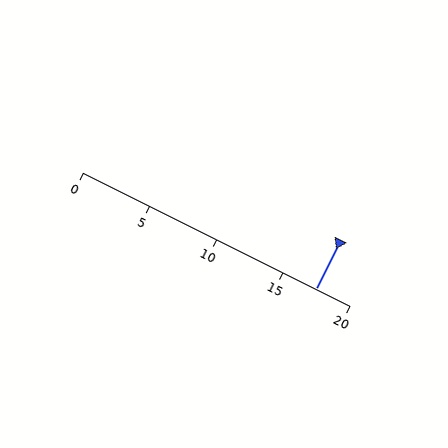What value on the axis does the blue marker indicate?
The marker indicates approximately 17.5.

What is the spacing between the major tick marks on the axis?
The major ticks are spaced 5 apart.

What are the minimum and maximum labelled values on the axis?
The axis runs from 0 to 20.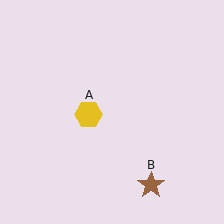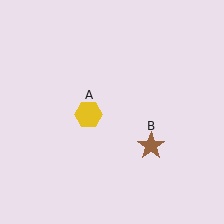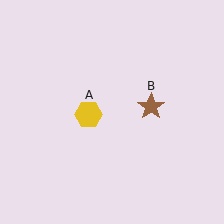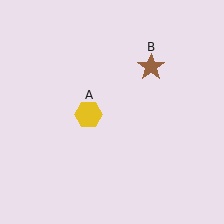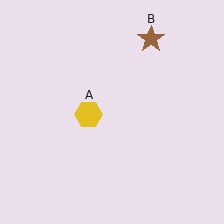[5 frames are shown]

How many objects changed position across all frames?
1 object changed position: brown star (object B).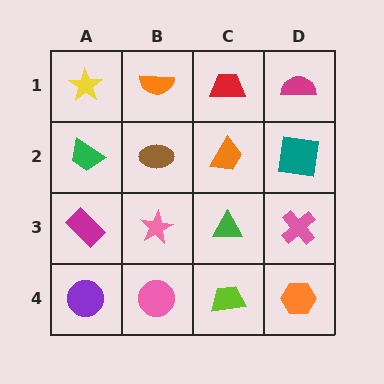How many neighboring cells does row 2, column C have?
4.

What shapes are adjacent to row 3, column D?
A teal square (row 2, column D), an orange hexagon (row 4, column D), a green triangle (row 3, column C).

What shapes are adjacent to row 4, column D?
A pink cross (row 3, column D), a lime trapezoid (row 4, column C).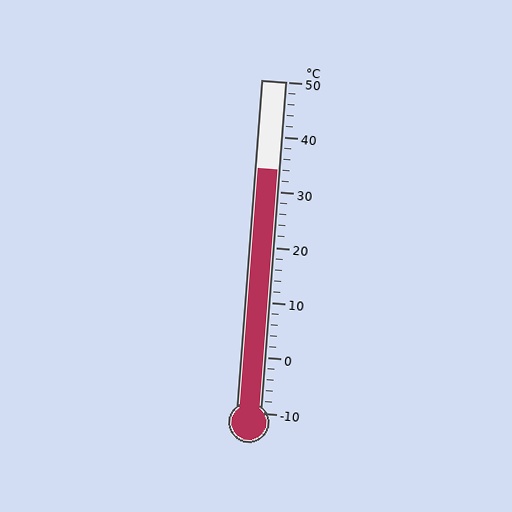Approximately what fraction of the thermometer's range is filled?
The thermometer is filled to approximately 75% of its range.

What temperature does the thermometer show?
The thermometer shows approximately 34°C.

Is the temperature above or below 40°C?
The temperature is below 40°C.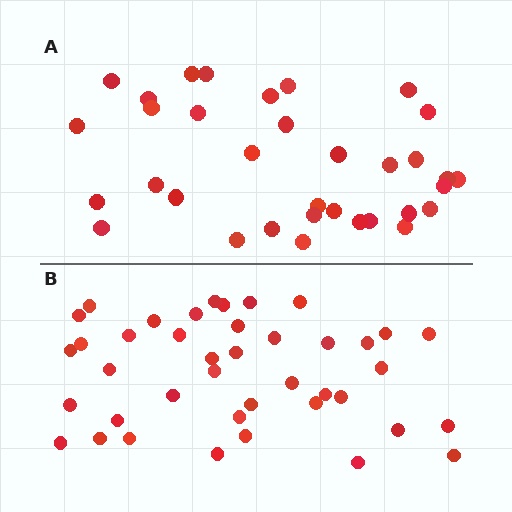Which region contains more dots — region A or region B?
Region B (the bottom region) has more dots.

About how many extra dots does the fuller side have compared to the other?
Region B has roughly 8 or so more dots than region A.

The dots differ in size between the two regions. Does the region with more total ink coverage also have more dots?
No. Region A has more total ink coverage because its dots are larger, but region B actually contains more individual dots. Total area can be misleading — the number of items is what matters here.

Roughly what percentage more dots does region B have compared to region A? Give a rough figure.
About 20% more.